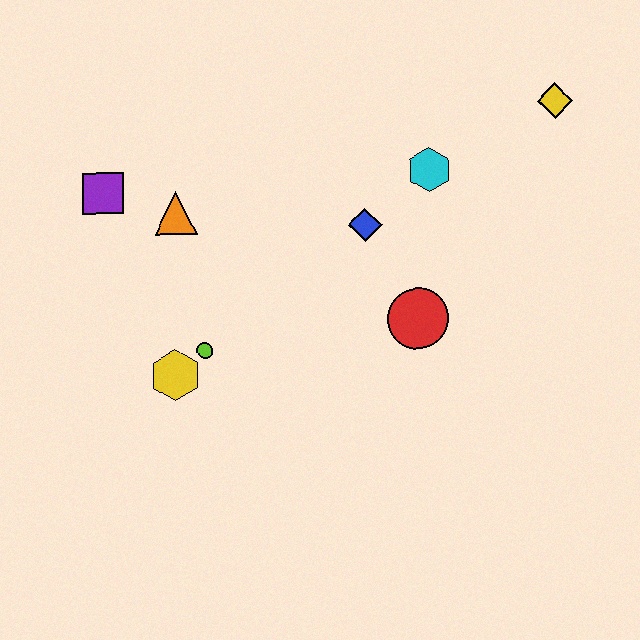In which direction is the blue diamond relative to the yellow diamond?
The blue diamond is to the left of the yellow diamond.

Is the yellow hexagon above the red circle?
No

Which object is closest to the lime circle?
The yellow hexagon is closest to the lime circle.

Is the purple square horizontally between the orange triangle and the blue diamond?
No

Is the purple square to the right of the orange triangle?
No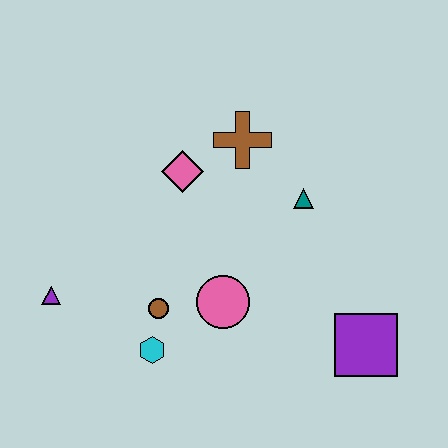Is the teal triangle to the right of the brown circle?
Yes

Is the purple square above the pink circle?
No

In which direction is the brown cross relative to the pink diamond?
The brown cross is to the right of the pink diamond.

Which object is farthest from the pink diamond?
The purple square is farthest from the pink diamond.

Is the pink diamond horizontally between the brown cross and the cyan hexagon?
Yes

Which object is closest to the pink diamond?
The brown cross is closest to the pink diamond.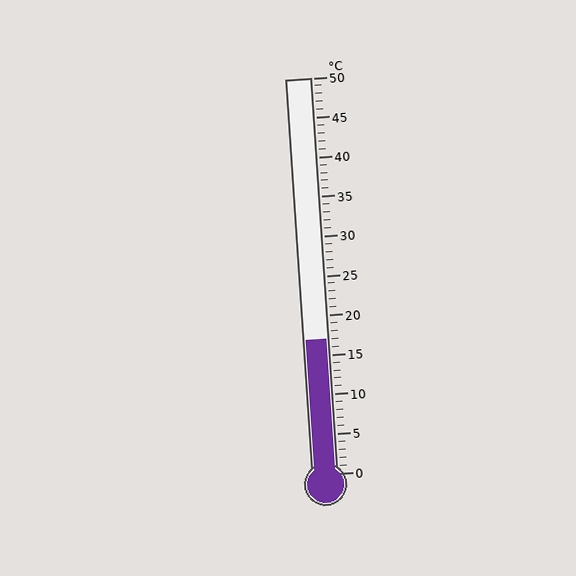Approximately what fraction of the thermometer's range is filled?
The thermometer is filled to approximately 35% of its range.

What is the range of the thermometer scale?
The thermometer scale ranges from 0°C to 50°C.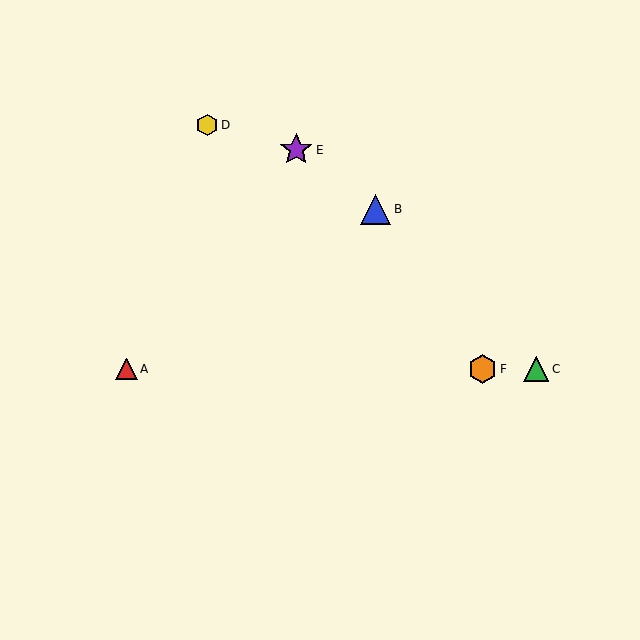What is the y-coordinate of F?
Object F is at y≈369.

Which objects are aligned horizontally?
Objects A, C, F are aligned horizontally.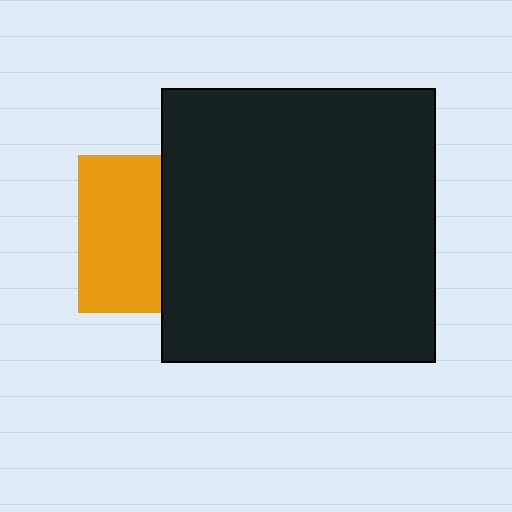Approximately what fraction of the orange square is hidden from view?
Roughly 48% of the orange square is hidden behind the black square.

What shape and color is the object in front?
The object in front is a black square.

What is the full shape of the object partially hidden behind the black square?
The partially hidden object is an orange square.